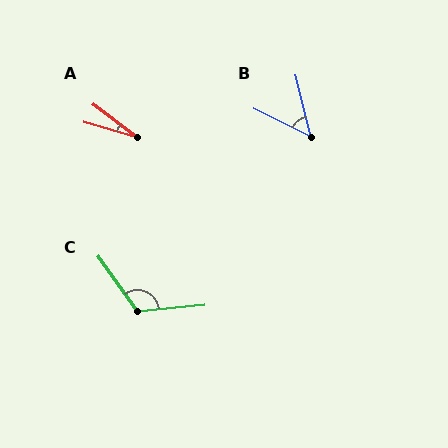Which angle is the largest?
C, at approximately 120 degrees.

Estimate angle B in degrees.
Approximately 50 degrees.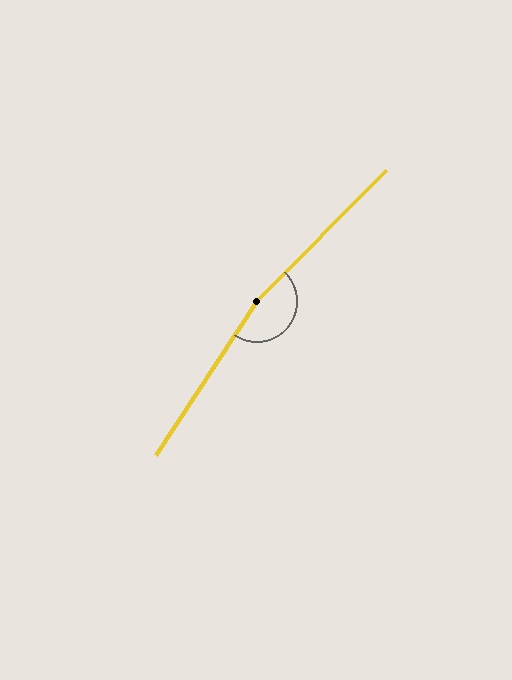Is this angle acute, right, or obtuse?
It is obtuse.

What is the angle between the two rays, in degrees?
Approximately 169 degrees.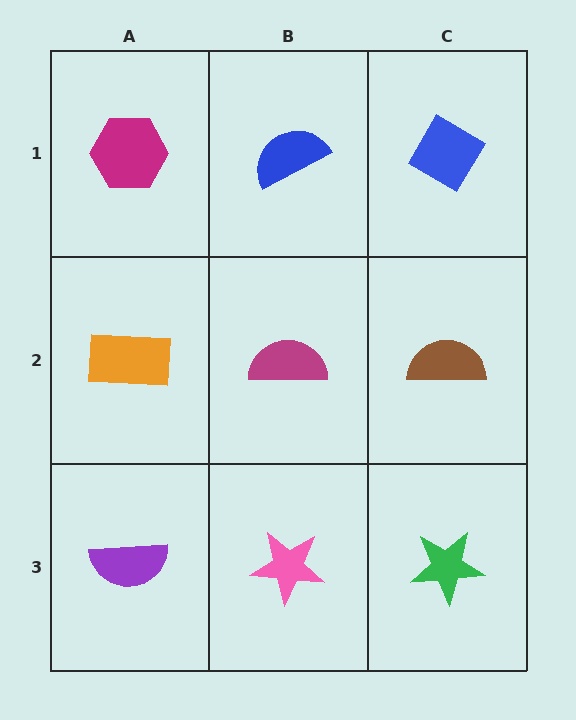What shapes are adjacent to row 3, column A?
An orange rectangle (row 2, column A), a pink star (row 3, column B).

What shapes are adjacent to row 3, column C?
A brown semicircle (row 2, column C), a pink star (row 3, column B).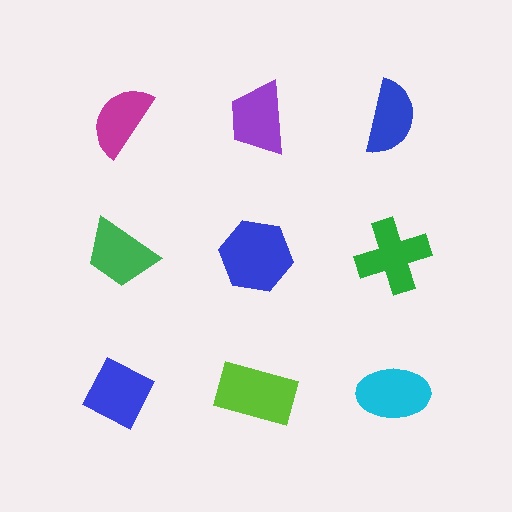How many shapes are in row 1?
3 shapes.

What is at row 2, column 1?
A green trapezoid.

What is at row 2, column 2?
A blue hexagon.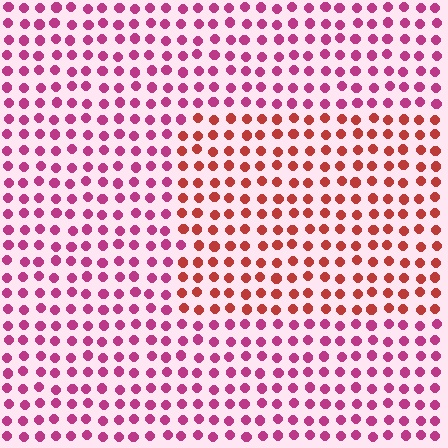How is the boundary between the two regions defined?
The boundary is defined purely by a slight shift in hue (about 38 degrees). Spacing, size, and orientation are identical on both sides.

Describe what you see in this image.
The image is filled with small magenta elements in a uniform arrangement. A rectangle-shaped region is visible where the elements are tinted to a slightly different hue, forming a subtle color boundary.